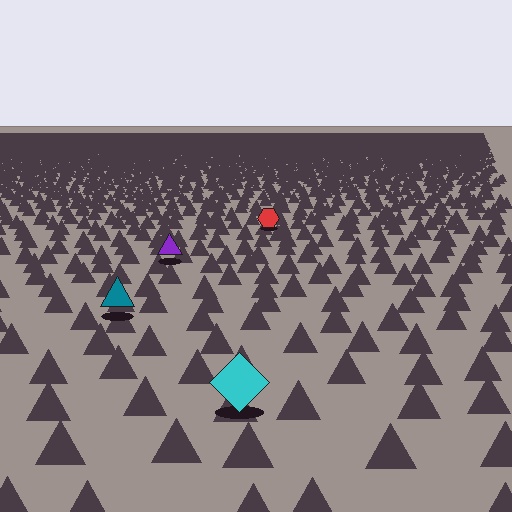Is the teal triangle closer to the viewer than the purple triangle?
Yes. The teal triangle is closer — you can tell from the texture gradient: the ground texture is coarser near it.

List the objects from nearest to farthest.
From nearest to farthest: the cyan diamond, the teal triangle, the purple triangle, the red hexagon.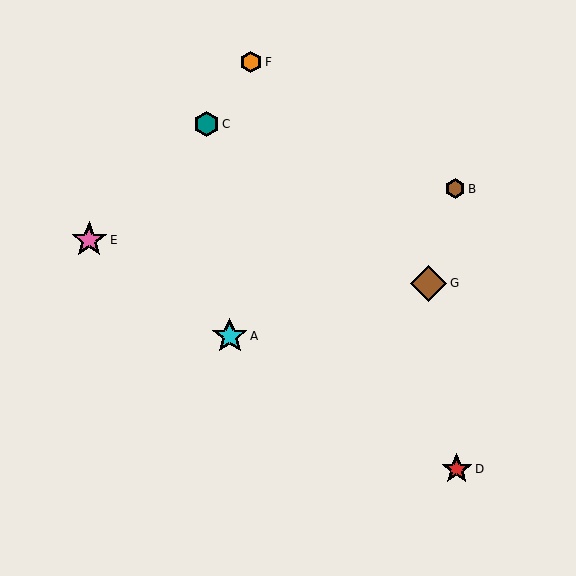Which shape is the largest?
The brown diamond (labeled G) is the largest.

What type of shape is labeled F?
Shape F is an orange hexagon.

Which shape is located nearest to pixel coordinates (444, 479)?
The red star (labeled D) at (457, 469) is nearest to that location.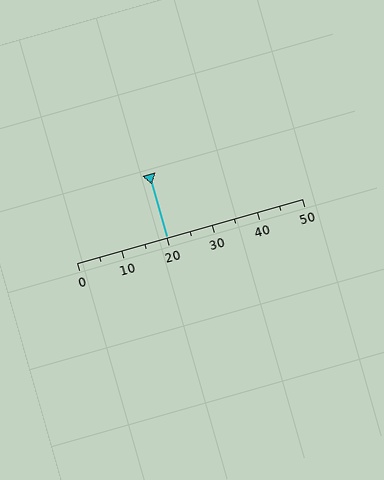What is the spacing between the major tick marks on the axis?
The major ticks are spaced 10 apart.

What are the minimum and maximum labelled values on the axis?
The axis runs from 0 to 50.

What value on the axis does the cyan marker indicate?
The marker indicates approximately 20.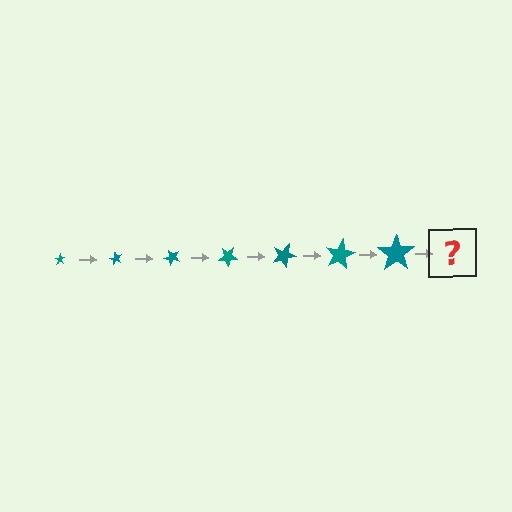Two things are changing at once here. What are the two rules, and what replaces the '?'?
The two rules are that the star grows larger each step and it rotates 60 degrees each step. The '?' should be a star, larger than the previous one and rotated 420 degrees from the start.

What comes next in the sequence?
The next element should be a star, larger than the previous one and rotated 420 degrees from the start.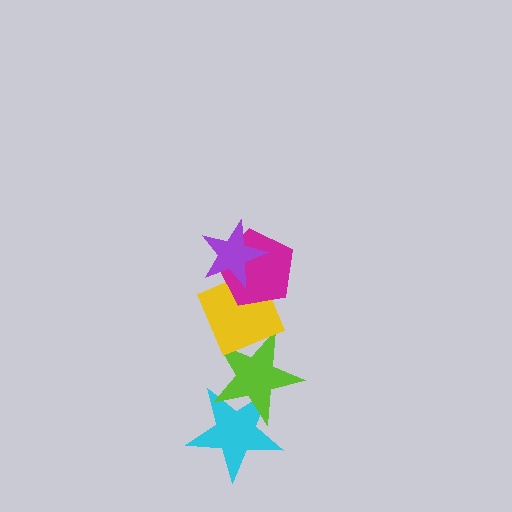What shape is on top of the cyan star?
The lime star is on top of the cyan star.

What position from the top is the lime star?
The lime star is 4th from the top.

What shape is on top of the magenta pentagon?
The purple star is on top of the magenta pentagon.